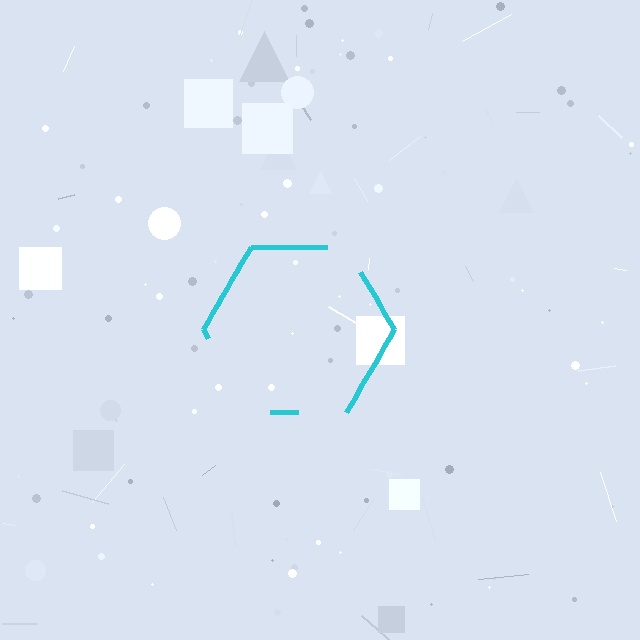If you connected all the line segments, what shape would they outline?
They would outline a hexagon.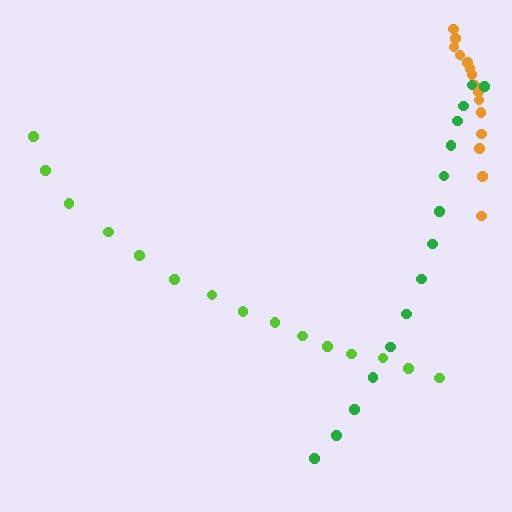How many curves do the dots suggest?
There are 3 distinct paths.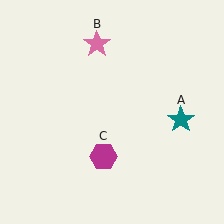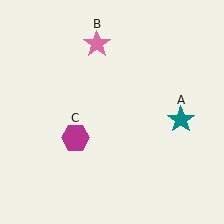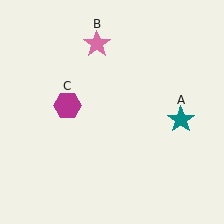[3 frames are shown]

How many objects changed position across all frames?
1 object changed position: magenta hexagon (object C).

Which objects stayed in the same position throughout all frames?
Teal star (object A) and pink star (object B) remained stationary.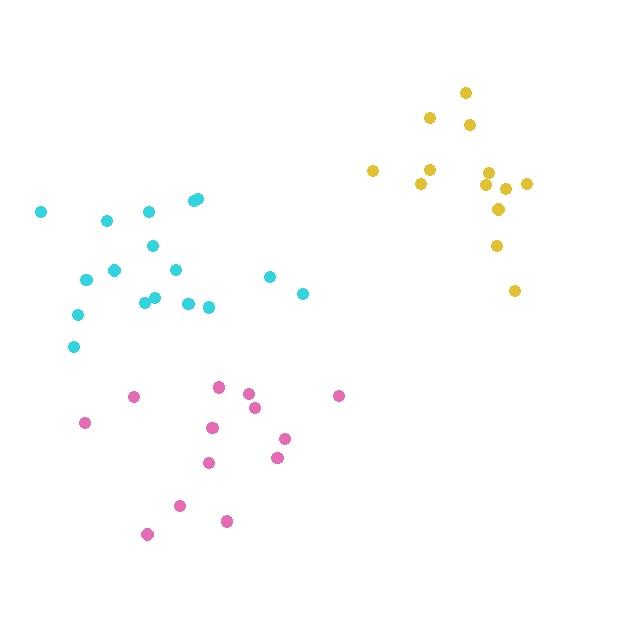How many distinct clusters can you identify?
There are 3 distinct clusters.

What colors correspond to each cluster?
The clusters are colored: yellow, pink, cyan.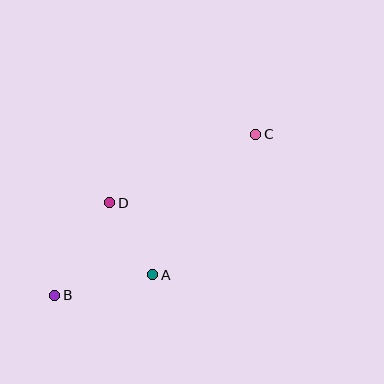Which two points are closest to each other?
Points A and D are closest to each other.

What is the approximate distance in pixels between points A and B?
The distance between A and B is approximately 100 pixels.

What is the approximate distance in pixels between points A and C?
The distance between A and C is approximately 174 pixels.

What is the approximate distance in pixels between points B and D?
The distance between B and D is approximately 108 pixels.